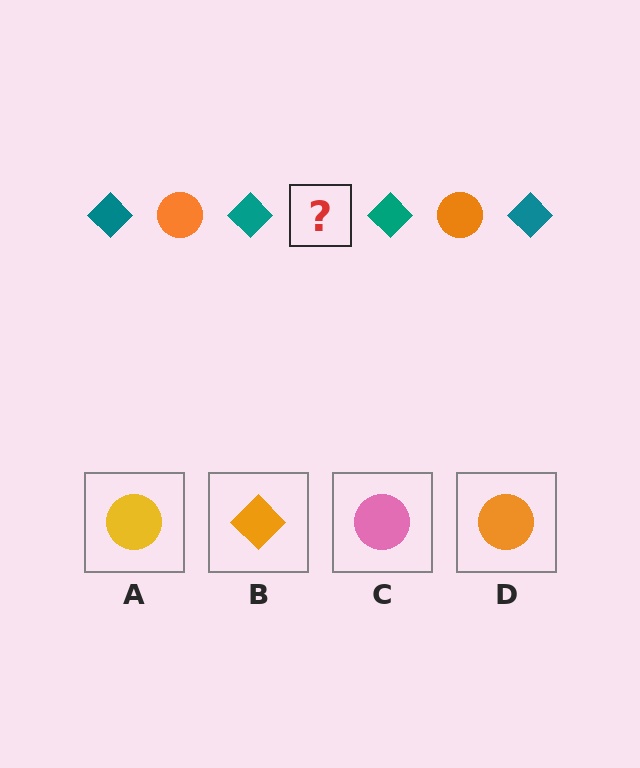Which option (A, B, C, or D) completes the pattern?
D.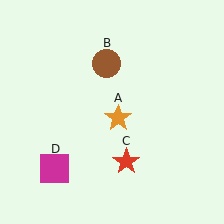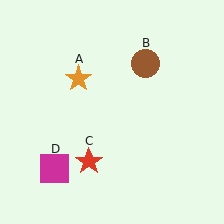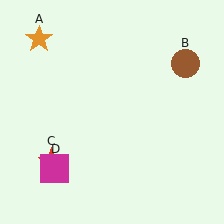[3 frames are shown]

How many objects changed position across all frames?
3 objects changed position: orange star (object A), brown circle (object B), red star (object C).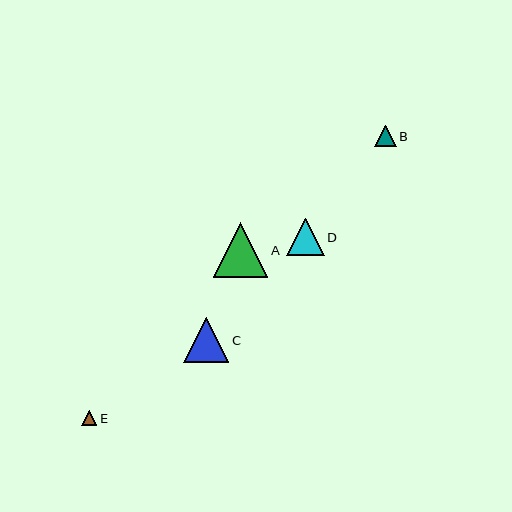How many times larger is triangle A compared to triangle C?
Triangle A is approximately 1.2 times the size of triangle C.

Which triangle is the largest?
Triangle A is the largest with a size of approximately 55 pixels.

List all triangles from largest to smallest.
From largest to smallest: A, C, D, B, E.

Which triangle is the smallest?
Triangle E is the smallest with a size of approximately 15 pixels.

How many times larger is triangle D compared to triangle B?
Triangle D is approximately 1.8 times the size of triangle B.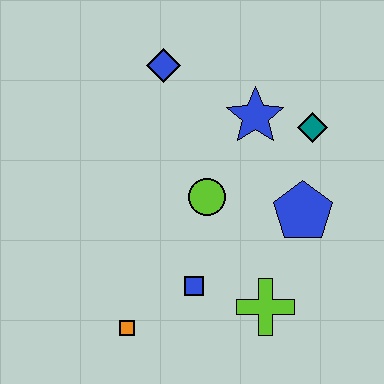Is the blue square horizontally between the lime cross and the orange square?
Yes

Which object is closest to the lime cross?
The blue square is closest to the lime cross.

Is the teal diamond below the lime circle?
No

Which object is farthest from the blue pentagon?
The orange square is farthest from the blue pentagon.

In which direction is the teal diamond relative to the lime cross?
The teal diamond is above the lime cross.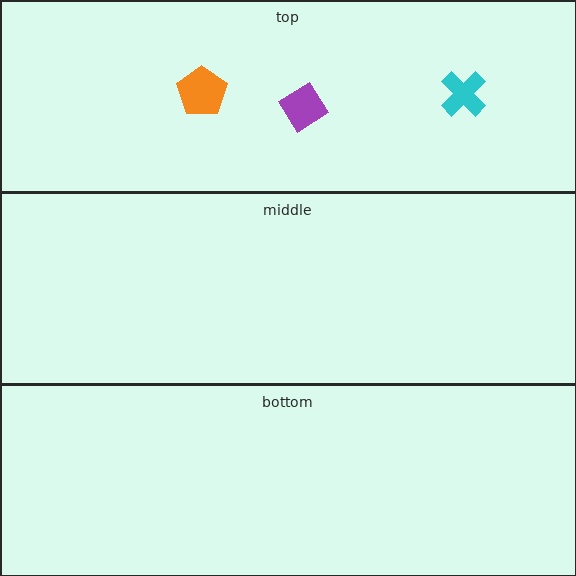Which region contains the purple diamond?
The top region.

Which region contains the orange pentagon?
The top region.